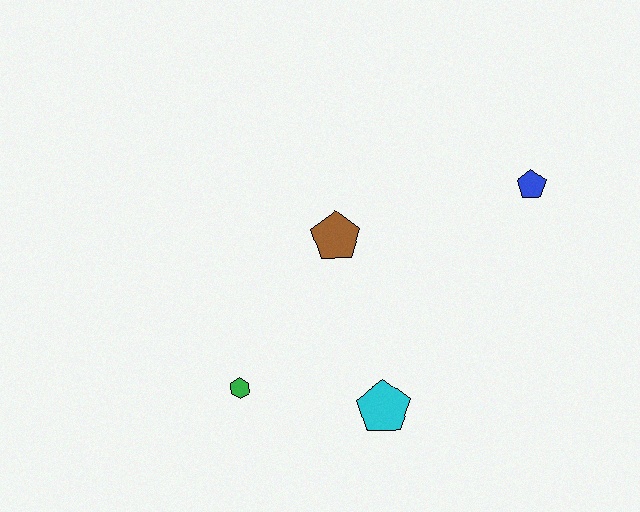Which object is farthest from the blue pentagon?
The green hexagon is farthest from the blue pentagon.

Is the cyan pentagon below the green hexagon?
Yes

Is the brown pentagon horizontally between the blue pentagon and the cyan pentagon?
No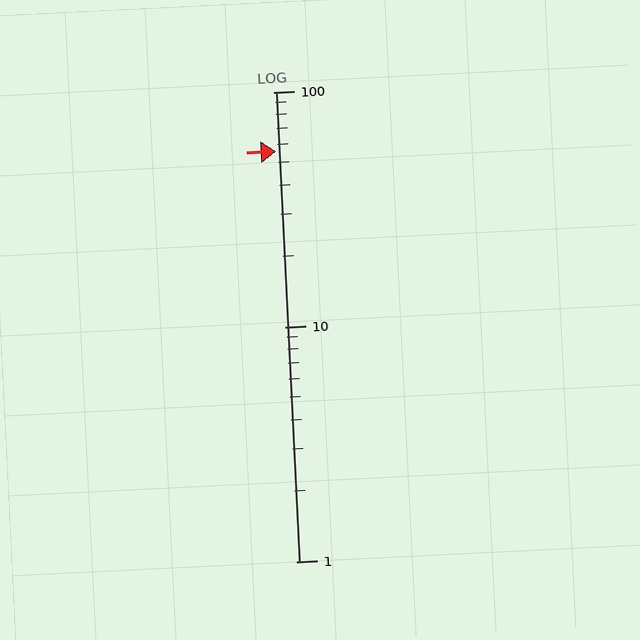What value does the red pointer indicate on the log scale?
The pointer indicates approximately 56.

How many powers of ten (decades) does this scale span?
The scale spans 2 decades, from 1 to 100.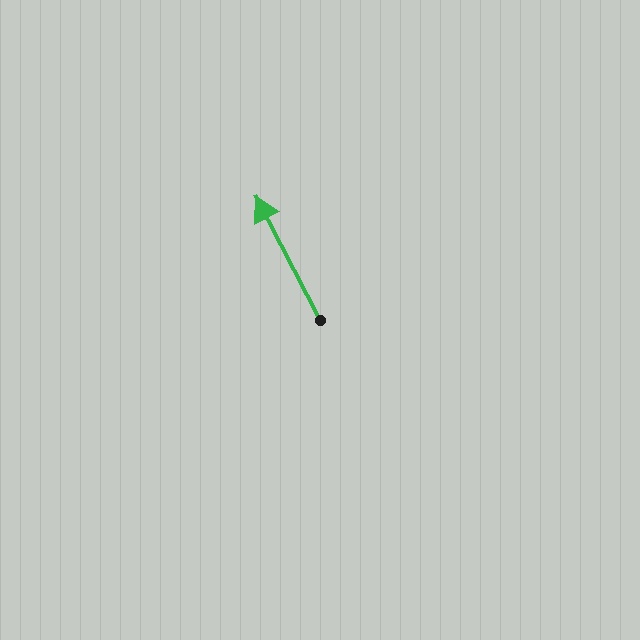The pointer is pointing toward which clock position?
Roughly 11 o'clock.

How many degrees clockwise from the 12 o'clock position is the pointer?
Approximately 333 degrees.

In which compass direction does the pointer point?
Northwest.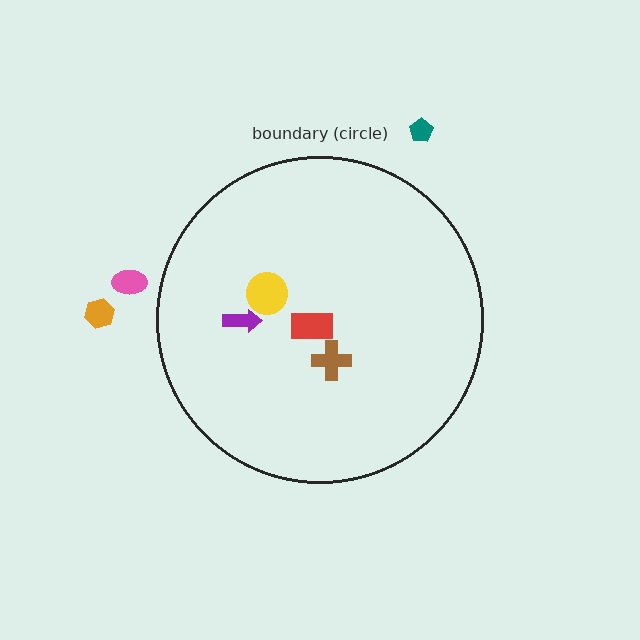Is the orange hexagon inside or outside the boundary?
Outside.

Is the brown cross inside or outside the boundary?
Inside.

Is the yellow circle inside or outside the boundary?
Inside.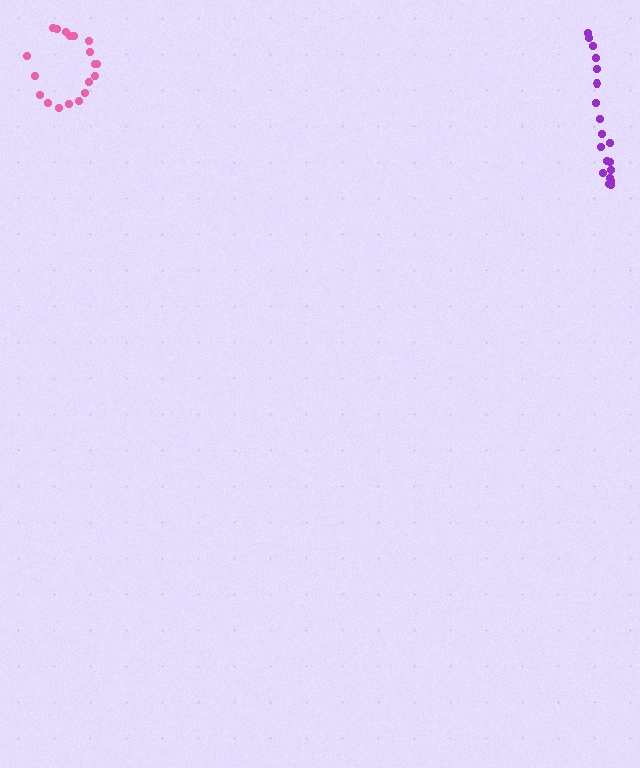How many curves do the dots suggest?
There are 2 distinct paths.